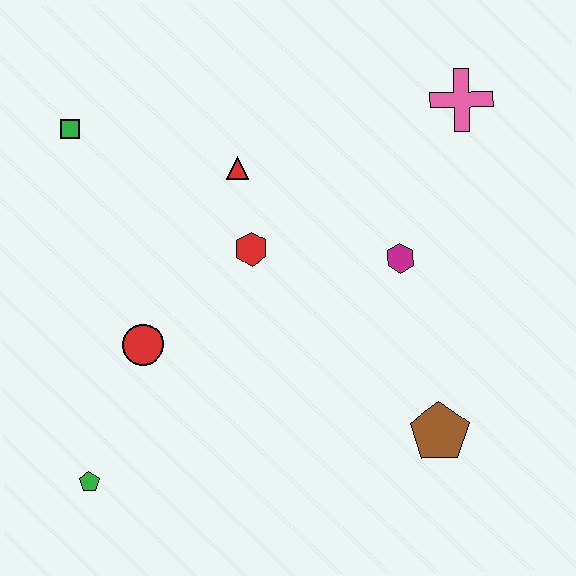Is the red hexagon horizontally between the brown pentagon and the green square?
Yes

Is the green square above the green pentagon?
Yes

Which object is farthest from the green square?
The brown pentagon is farthest from the green square.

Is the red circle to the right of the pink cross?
No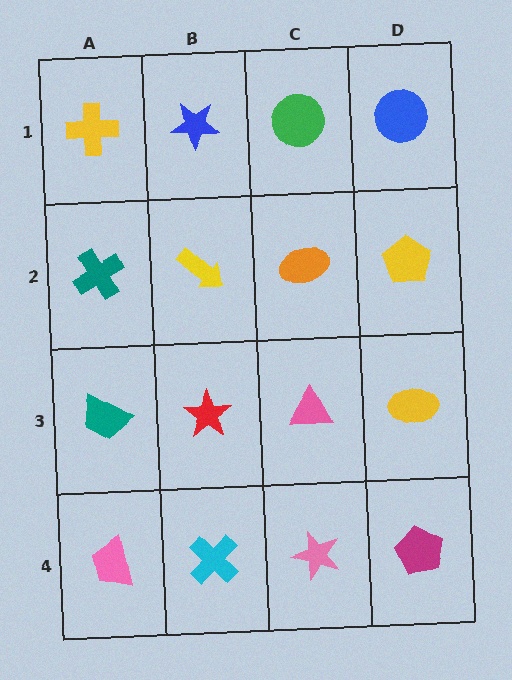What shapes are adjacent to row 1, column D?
A yellow pentagon (row 2, column D), a green circle (row 1, column C).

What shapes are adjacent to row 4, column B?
A red star (row 3, column B), a pink trapezoid (row 4, column A), a pink star (row 4, column C).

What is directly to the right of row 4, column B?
A pink star.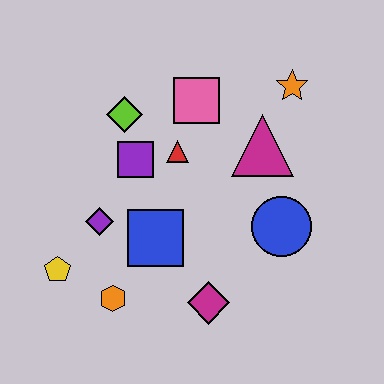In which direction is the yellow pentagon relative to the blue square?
The yellow pentagon is to the left of the blue square.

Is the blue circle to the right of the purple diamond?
Yes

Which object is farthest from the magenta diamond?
The orange star is farthest from the magenta diamond.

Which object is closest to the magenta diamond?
The blue square is closest to the magenta diamond.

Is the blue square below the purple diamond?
Yes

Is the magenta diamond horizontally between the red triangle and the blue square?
No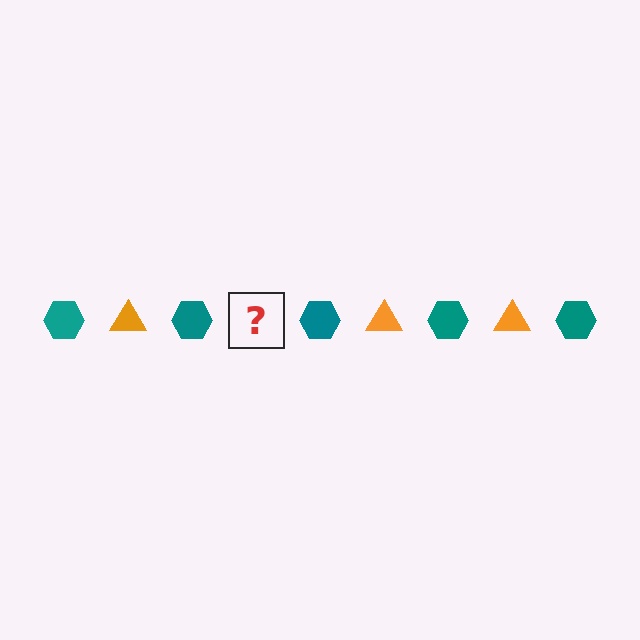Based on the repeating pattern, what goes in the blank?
The blank should be an orange triangle.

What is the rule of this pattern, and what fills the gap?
The rule is that the pattern alternates between teal hexagon and orange triangle. The gap should be filled with an orange triangle.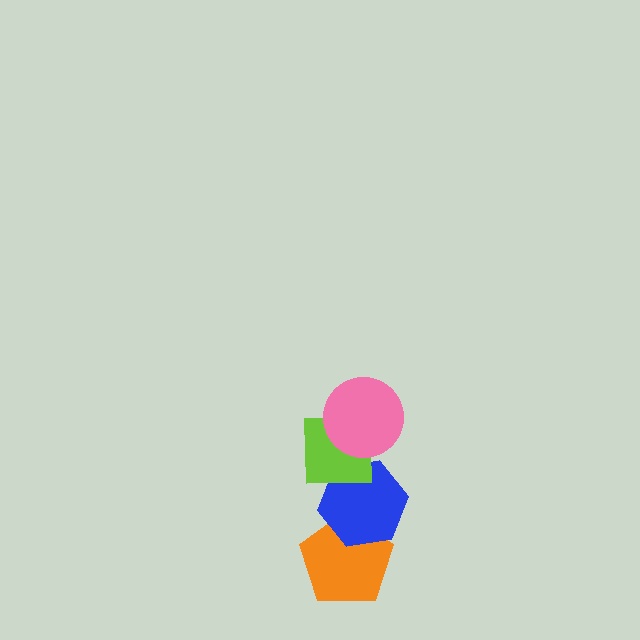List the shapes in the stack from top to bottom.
From top to bottom: the pink circle, the lime square, the blue hexagon, the orange pentagon.